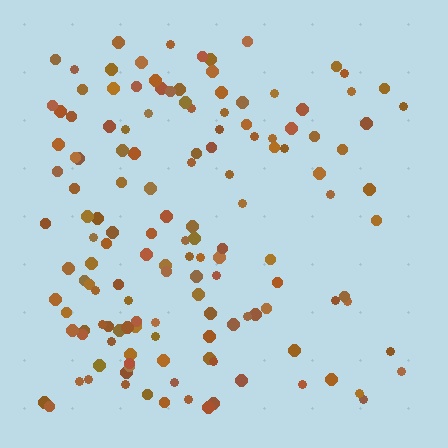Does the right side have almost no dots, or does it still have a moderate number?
Still a moderate number, just noticeably fewer than the left.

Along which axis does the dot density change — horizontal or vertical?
Horizontal.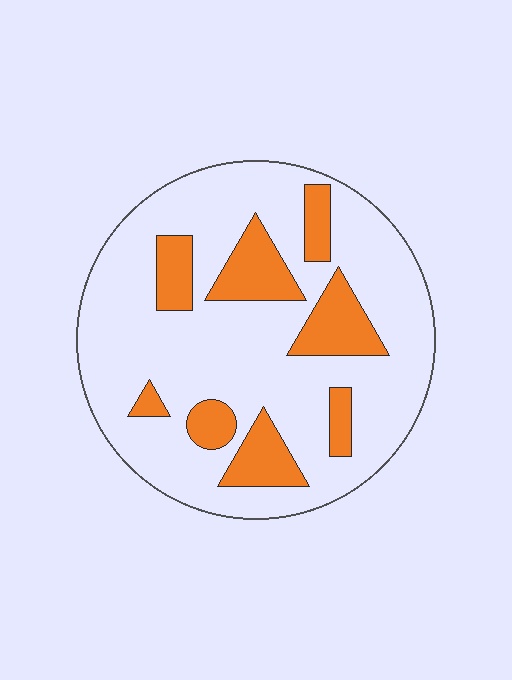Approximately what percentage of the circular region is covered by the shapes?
Approximately 20%.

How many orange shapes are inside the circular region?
8.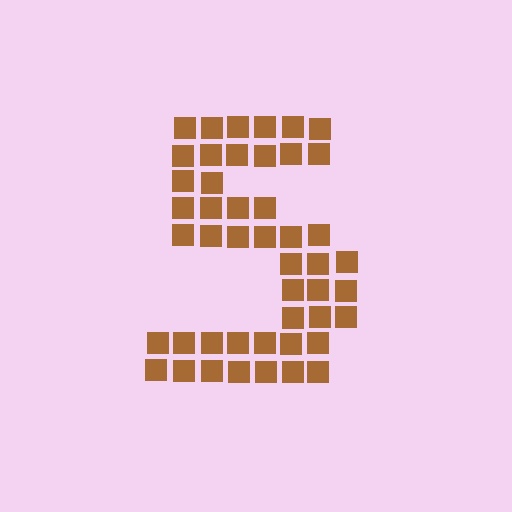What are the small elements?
The small elements are squares.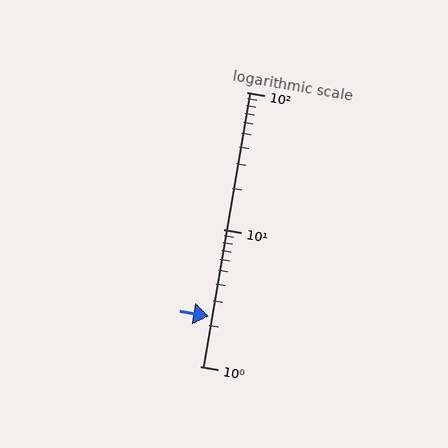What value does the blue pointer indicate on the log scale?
The pointer indicates approximately 2.3.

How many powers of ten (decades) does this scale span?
The scale spans 2 decades, from 1 to 100.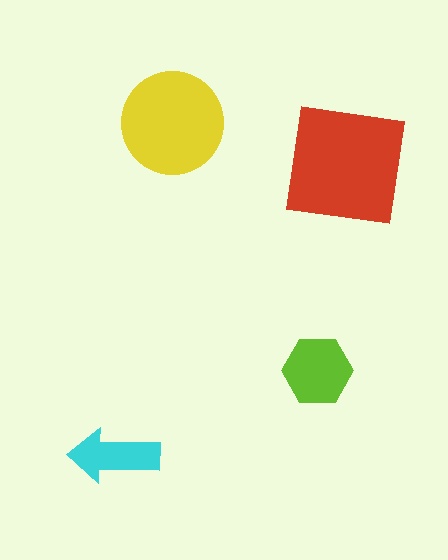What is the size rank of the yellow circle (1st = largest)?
2nd.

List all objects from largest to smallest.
The red square, the yellow circle, the lime hexagon, the cyan arrow.